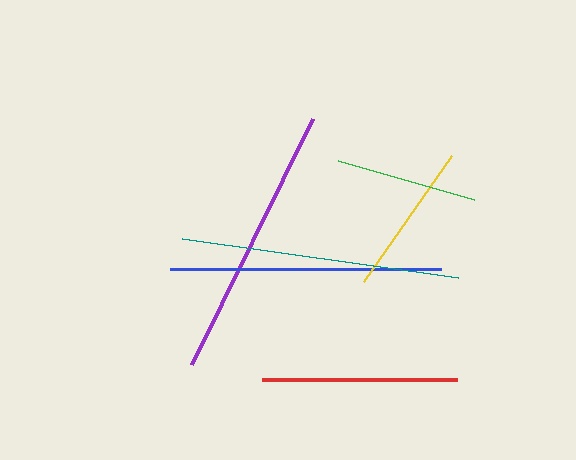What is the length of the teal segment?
The teal segment is approximately 278 pixels long.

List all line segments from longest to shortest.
From longest to shortest: teal, purple, blue, red, yellow, green.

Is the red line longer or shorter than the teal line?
The teal line is longer than the red line.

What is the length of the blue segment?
The blue segment is approximately 271 pixels long.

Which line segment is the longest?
The teal line is the longest at approximately 278 pixels.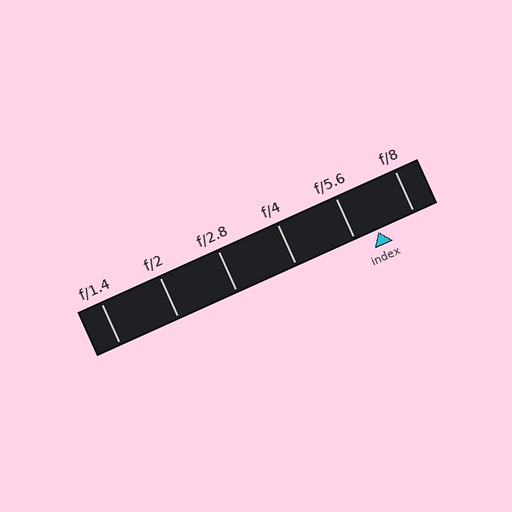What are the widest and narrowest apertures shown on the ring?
The widest aperture shown is f/1.4 and the narrowest is f/8.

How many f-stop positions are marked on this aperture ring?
There are 6 f-stop positions marked.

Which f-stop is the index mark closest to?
The index mark is closest to f/5.6.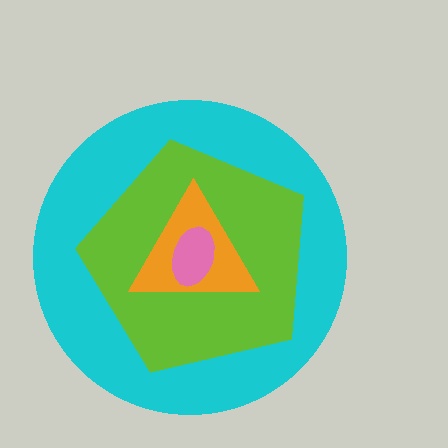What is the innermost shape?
The pink ellipse.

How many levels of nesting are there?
4.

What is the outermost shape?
The cyan circle.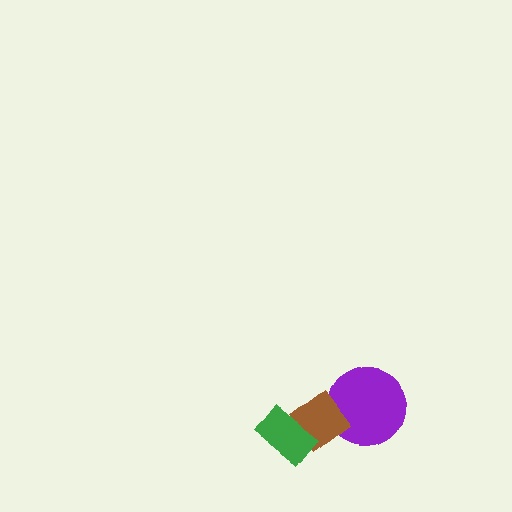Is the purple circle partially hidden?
Yes, it is partially covered by another shape.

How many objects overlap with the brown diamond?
2 objects overlap with the brown diamond.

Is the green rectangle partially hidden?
No, no other shape covers it.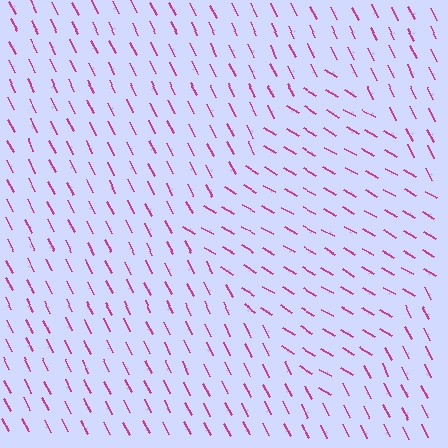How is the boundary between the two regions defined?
The boundary is defined purely by a change in line orientation (approximately 33 degrees difference). All lines are the same color and thickness.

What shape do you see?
I see a diamond.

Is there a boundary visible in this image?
Yes, there is a texture boundary formed by a change in line orientation.